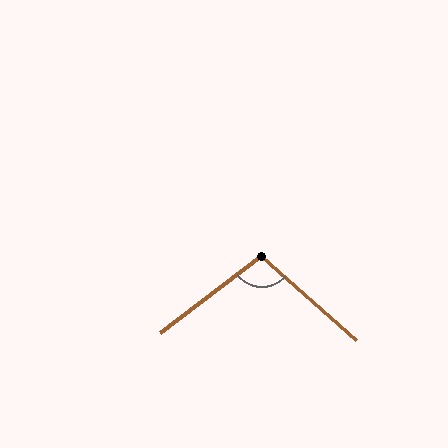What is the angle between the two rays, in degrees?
Approximately 101 degrees.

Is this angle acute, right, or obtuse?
It is obtuse.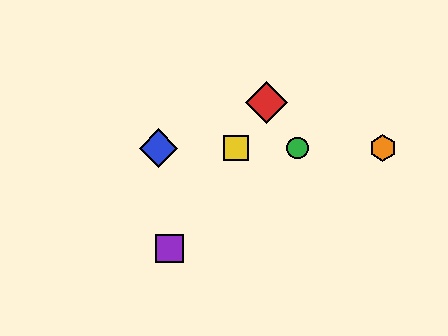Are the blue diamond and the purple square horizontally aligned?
No, the blue diamond is at y≈148 and the purple square is at y≈248.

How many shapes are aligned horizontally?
4 shapes (the blue diamond, the green circle, the yellow square, the orange hexagon) are aligned horizontally.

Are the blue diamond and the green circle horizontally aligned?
Yes, both are at y≈148.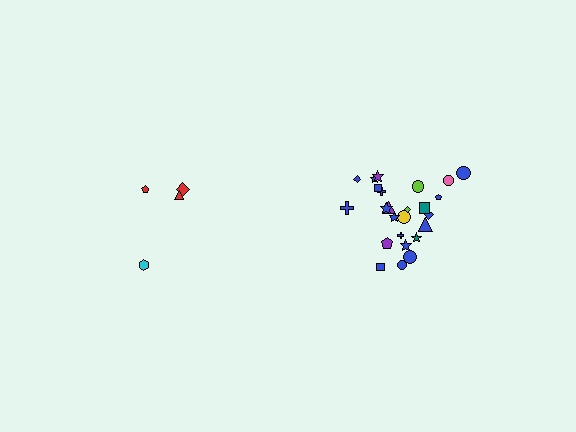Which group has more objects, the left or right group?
The right group.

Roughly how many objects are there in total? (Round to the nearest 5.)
Roughly 30 objects in total.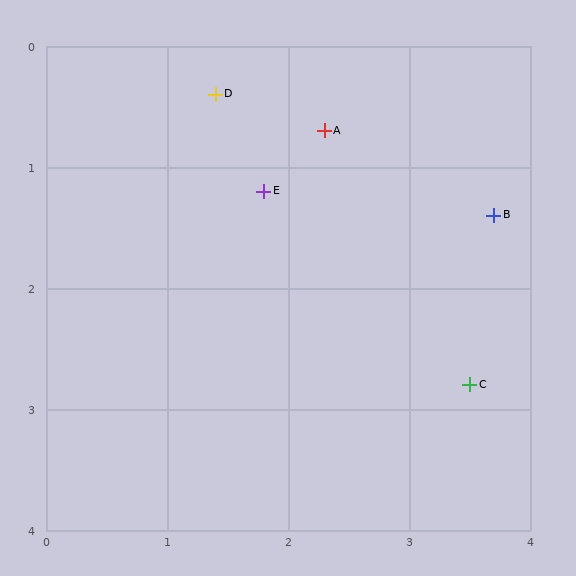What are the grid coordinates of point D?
Point D is at approximately (1.4, 0.4).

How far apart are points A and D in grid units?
Points A and D are about 0.9 grid units apart.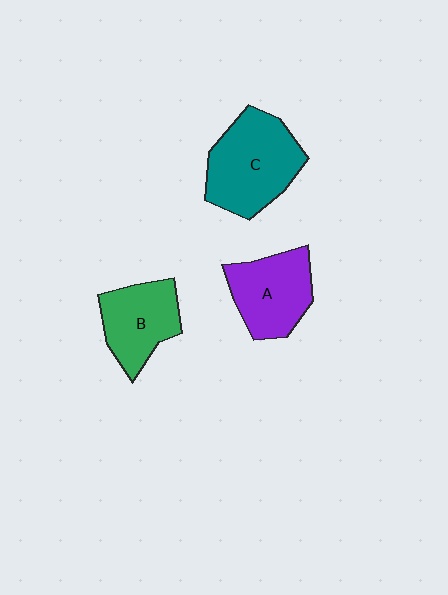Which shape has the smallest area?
Shape B (green).